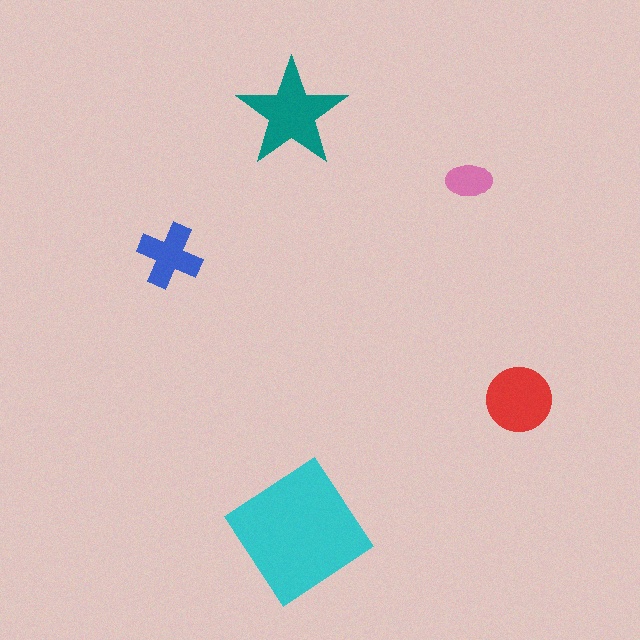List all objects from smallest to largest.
The pink ellipse, the blue cross, the red circle, the teal star, the cyan diamond.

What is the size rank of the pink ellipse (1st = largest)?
5th.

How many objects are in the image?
There are 5 objects in the image.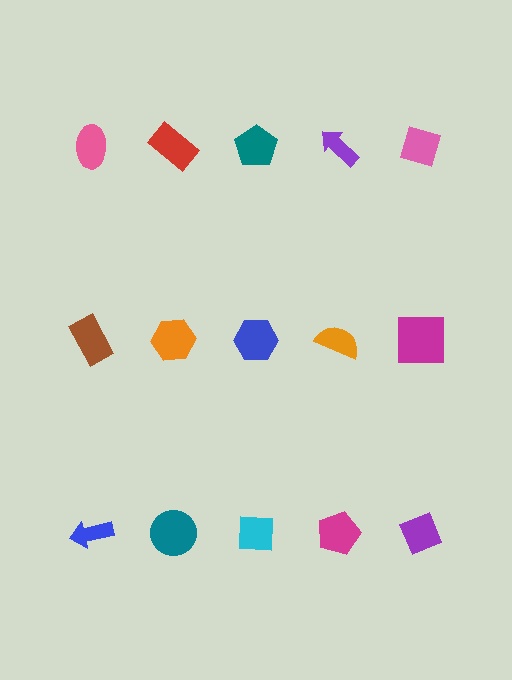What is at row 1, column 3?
A teal pentagon.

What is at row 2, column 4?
An orange semicircle.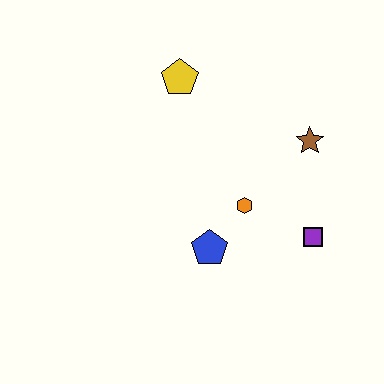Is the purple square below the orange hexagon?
Yes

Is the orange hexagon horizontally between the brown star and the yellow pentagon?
Yes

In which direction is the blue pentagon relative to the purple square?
The blue pentagon is to the left of the purple square.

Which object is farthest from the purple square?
The yellow pentagon is farthest from the purple square.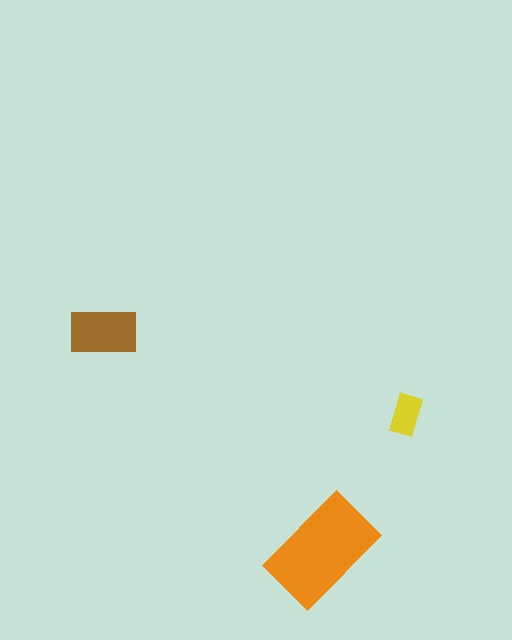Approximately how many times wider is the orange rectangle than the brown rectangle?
About 1.5 times wider.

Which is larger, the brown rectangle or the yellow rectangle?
The brown one.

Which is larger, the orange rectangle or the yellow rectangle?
The orange one.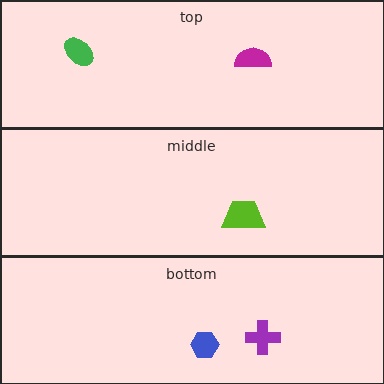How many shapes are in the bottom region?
2.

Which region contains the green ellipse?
The top region.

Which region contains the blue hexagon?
The bottom region.